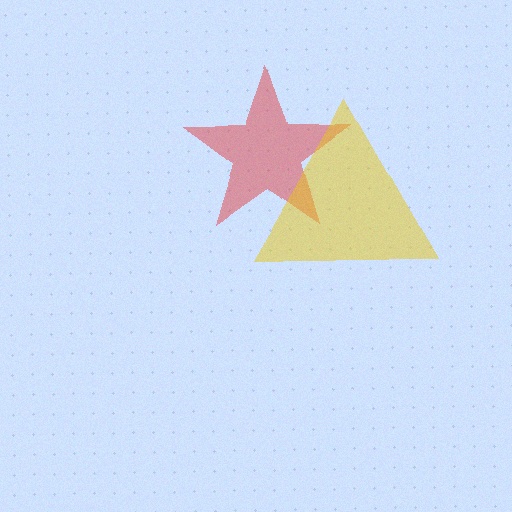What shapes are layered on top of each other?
The layered shapes are: a red star, a yellow triangle.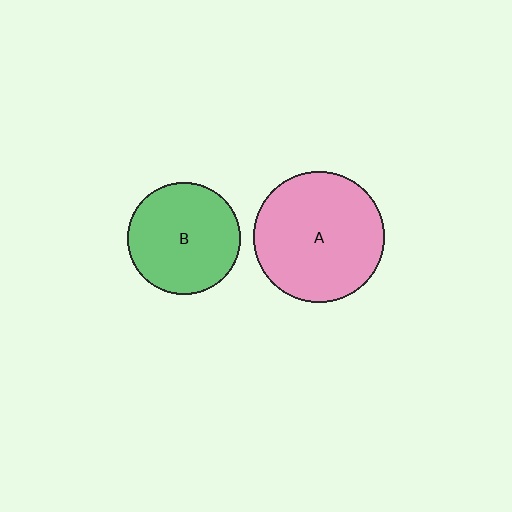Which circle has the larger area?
Circle A (pink).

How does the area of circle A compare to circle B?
Approximately 1.4 times.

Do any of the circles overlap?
No, none of the circles overlap.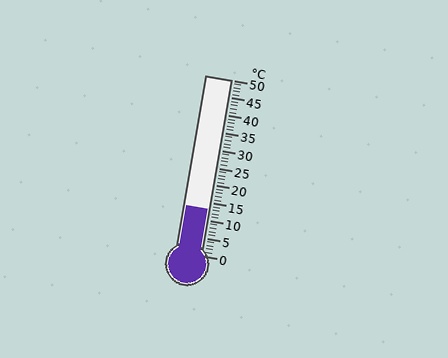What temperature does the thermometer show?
The thermometer shows approximately 13°C.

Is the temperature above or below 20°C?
The temperature is below 20°C.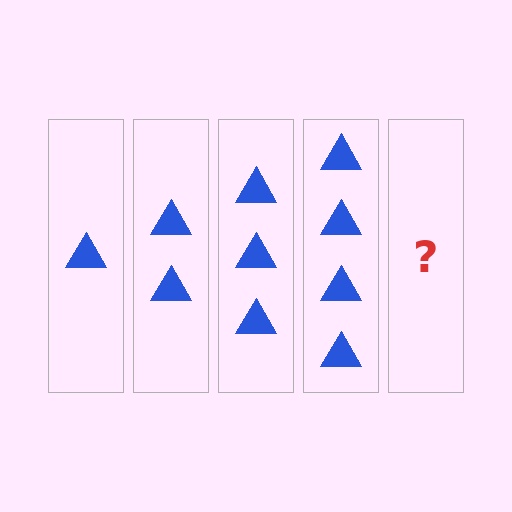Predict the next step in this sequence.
The next step is 5 triangles.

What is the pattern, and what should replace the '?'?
The pattern is that each step adds one more triangle. The '?' should be 5 triangles.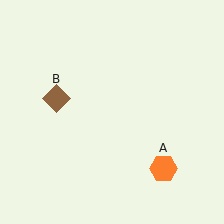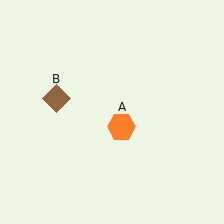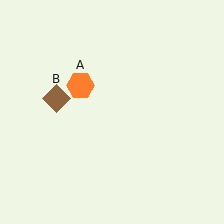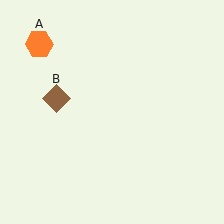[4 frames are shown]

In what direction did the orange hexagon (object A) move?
The orange hexagon (object A) moved up and to the left.